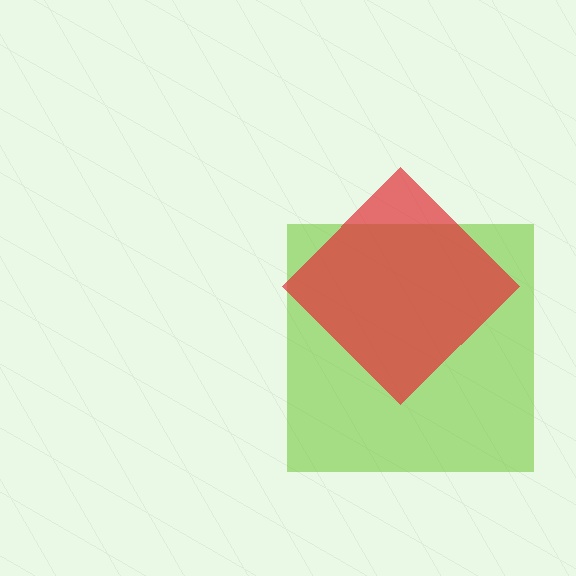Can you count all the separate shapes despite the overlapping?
Yes, there are 2 separate shapes.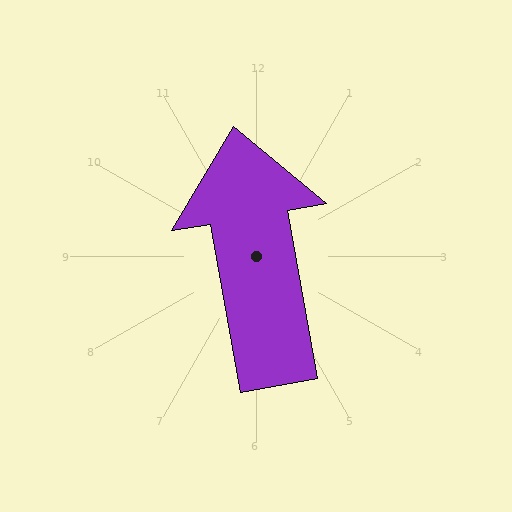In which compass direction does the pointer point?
North.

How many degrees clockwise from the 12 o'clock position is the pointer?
Approximately 350 degrees.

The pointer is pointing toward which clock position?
Roughly 12 o'clock.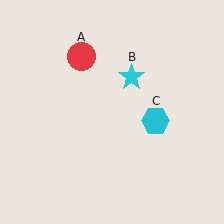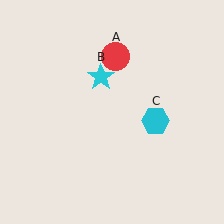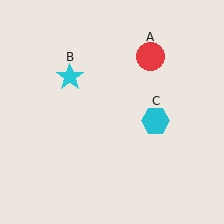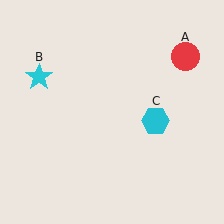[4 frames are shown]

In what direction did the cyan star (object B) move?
The cyan star (object B) moved left.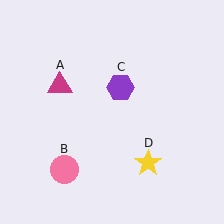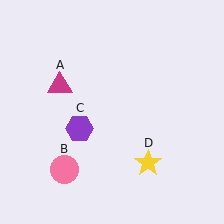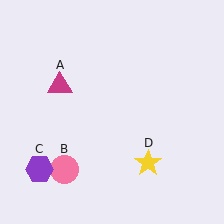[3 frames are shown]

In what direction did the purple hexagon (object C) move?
The purple hexagon (object C) moved down and to the left.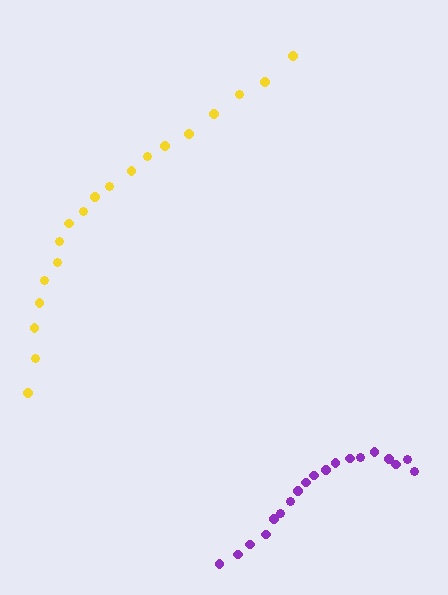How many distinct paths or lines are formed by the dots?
There are 2 distinct paths.